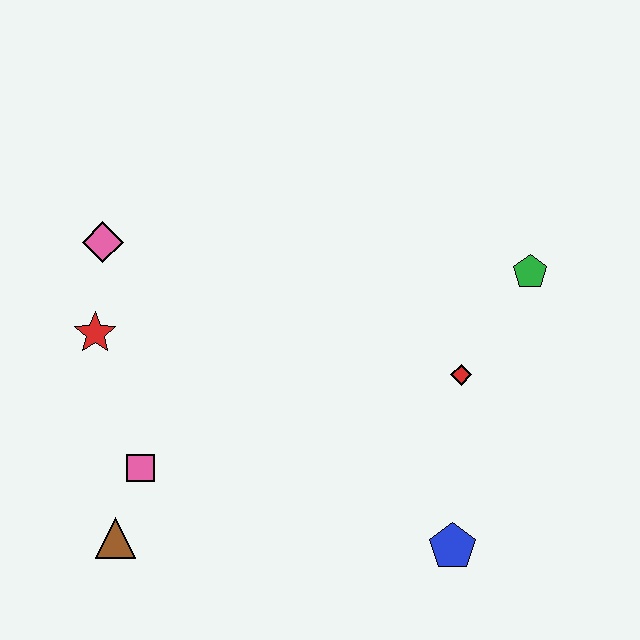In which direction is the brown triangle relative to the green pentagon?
The brown triangle is to the left of the green pentagon.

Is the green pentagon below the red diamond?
No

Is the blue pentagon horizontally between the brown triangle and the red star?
No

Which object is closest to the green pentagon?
The red diamond is closest to the green pentagon.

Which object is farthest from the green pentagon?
The brown triangle is farthest from the green pentagon.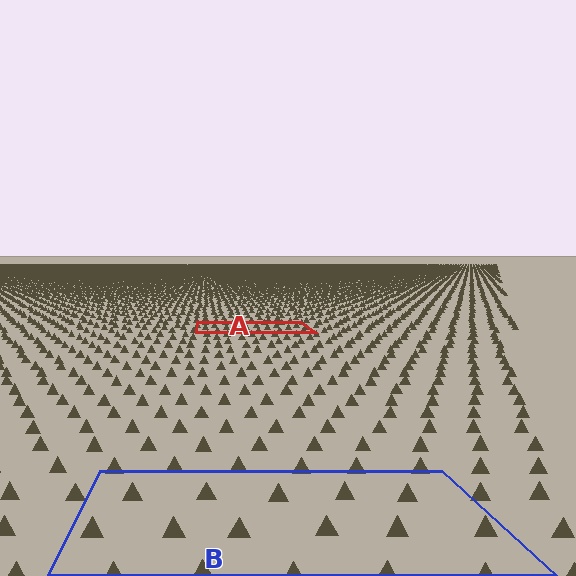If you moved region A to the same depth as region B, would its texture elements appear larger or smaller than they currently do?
They would appear larger. At a closer depth, the same texture elements are projected at a bigger on-screen size.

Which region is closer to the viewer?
Region B is closer. The texture elements there are larger and more spread out.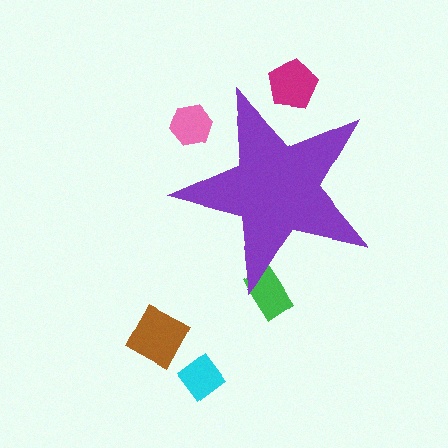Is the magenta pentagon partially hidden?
Yes, the magenta pentagon is partially hidden behind the purple star.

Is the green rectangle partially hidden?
Yes, the green rectangle is partially hidden behind the purple star.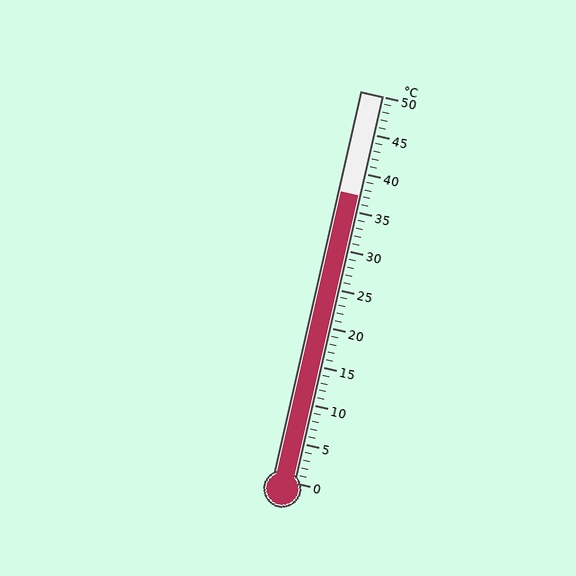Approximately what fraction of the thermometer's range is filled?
The thermometer is filled to approximately 75% of its range.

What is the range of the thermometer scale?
The thermometer scale ranges from 0°C to 50°C.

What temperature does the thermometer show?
The thermometer shows approximately 37°C.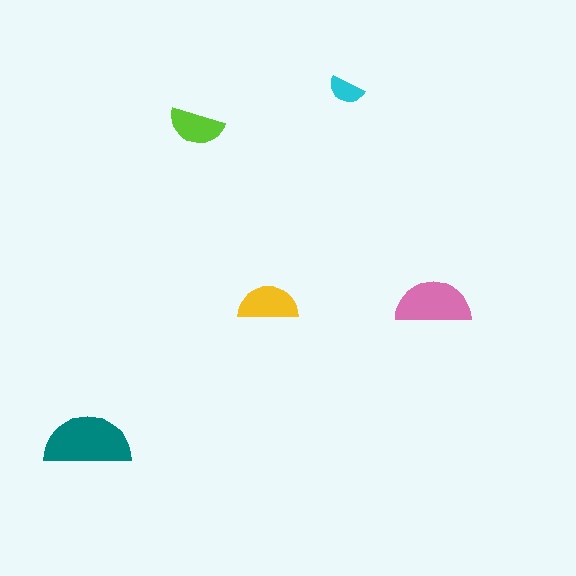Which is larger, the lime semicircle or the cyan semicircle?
The lime one.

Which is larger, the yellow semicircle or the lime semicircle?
The yellow one.